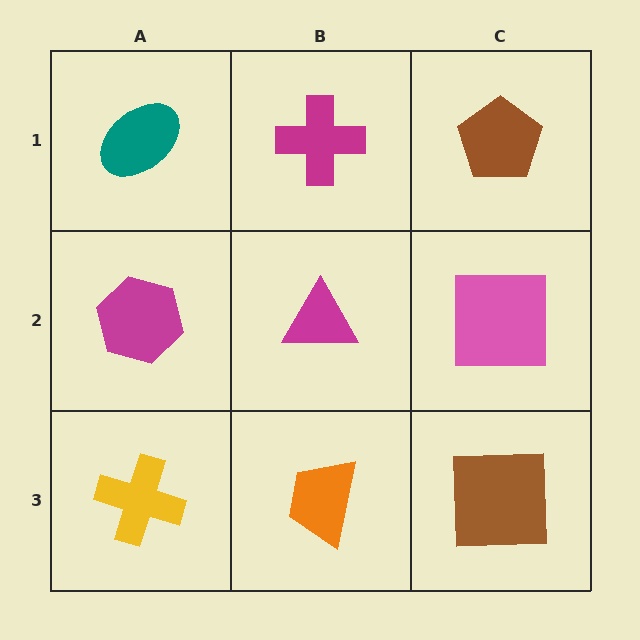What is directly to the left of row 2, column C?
A magenta triangle.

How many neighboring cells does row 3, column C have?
2.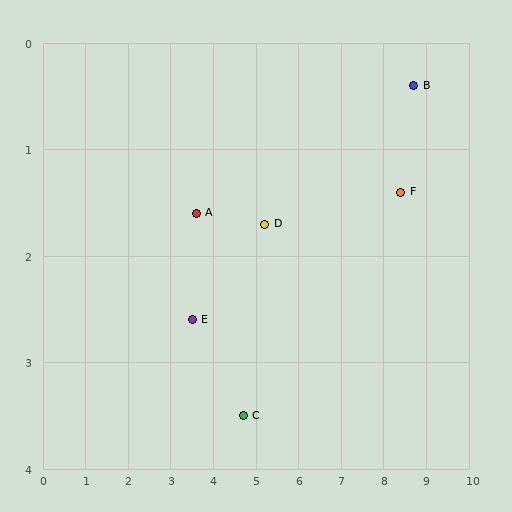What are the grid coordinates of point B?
Point B is at approximately (8.7, 0.4).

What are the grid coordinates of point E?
Point E is at approximately (3.5, 2.6).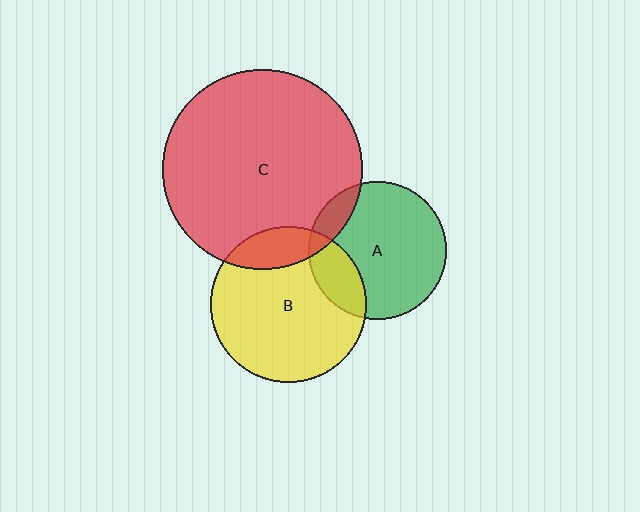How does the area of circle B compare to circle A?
Approximately 1.3 times.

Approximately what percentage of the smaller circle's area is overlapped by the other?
Approximately 10%.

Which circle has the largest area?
Circle C (red).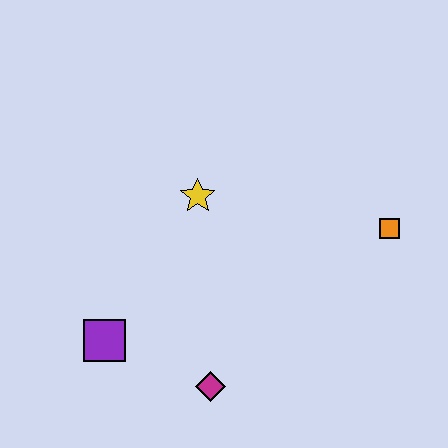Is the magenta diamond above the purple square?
No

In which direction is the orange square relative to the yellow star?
The orange square is to the right of the yellow star.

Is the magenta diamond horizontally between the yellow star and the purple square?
No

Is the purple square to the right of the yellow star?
No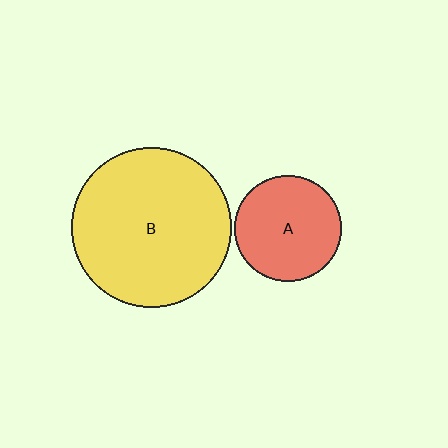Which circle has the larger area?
Circle B (yellow).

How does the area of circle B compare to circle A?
Approximately 2.3 times.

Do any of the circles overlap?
No, none of the circles overlap.